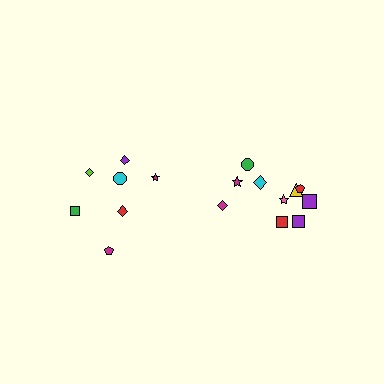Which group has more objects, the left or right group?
The right group.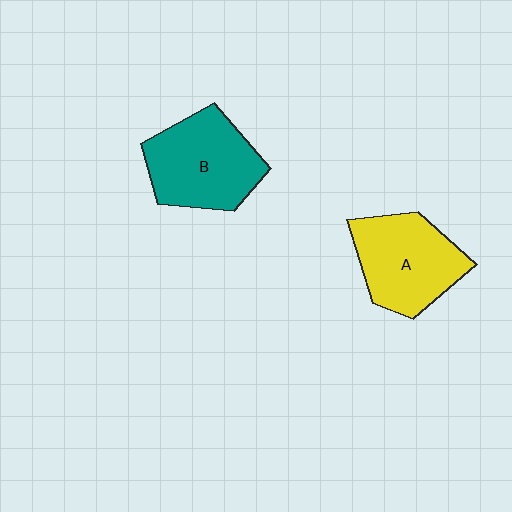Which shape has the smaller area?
Shape A (yellow).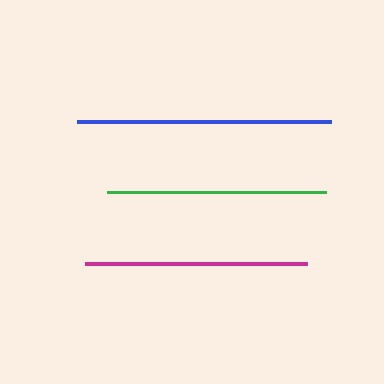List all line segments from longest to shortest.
From longest to shortest: blue, magenta, green.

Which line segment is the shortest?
The green line is the shortest at approximately 219 pixels.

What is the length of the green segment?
The green segment is approximately 219 pixels long.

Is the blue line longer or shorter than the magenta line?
The blue line is longer than the magenta line.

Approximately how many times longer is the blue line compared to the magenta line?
The blue line is approximately 1.1 times the length of the magenta line.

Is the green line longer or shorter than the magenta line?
The magenta line is longer than the green line.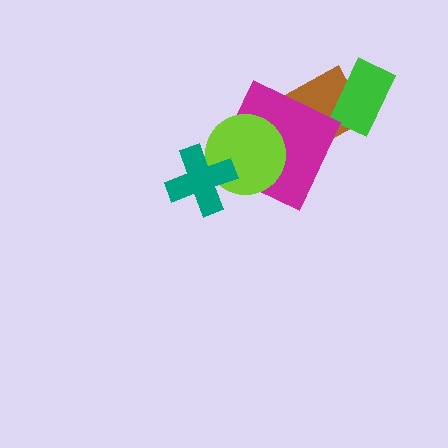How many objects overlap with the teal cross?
1 object overlaps with the teal cross.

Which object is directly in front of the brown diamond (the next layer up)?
The green rectangle is directly in front of the brown diamond.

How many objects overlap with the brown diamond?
2 objects overlap with the brown diamond.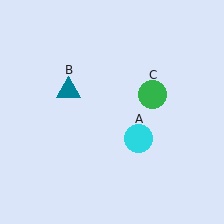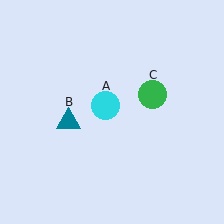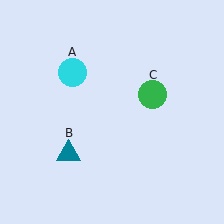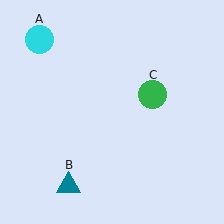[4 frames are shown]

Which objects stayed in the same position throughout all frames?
Green circle (object C) remained stationary.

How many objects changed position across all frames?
2 objects changed position: cyan circle (object A), teal triangle (object B).